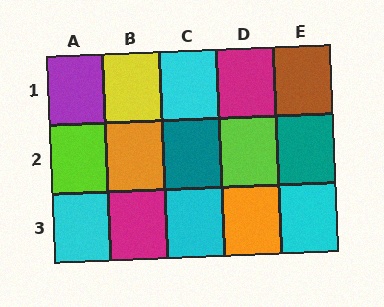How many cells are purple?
1 cell is purple.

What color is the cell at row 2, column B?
Orange.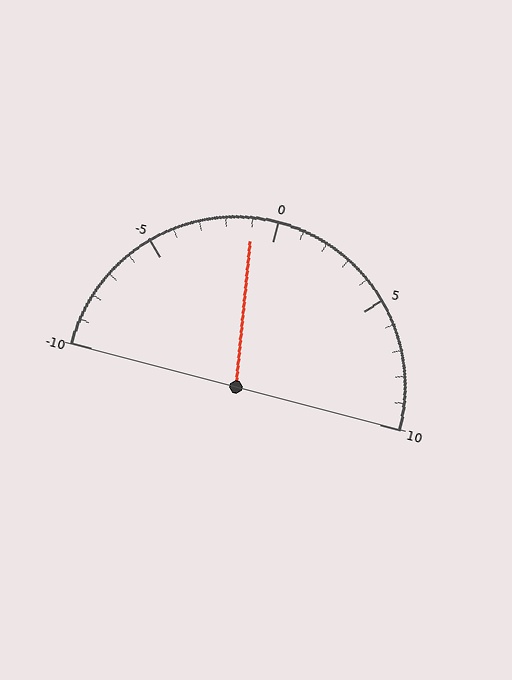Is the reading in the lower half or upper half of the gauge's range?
The reading is in the lower half of the range (-10 to 10).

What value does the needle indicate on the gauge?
The needle indicates approximately -1.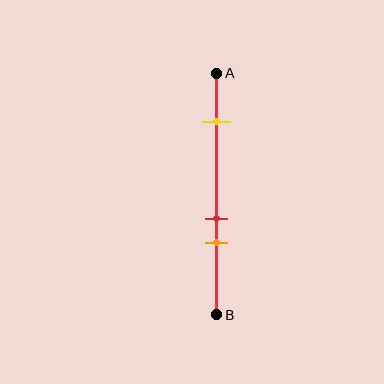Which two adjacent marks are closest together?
The red and orange marks are the closest adjacent pair.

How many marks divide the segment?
There are 3 marks dividing the segment.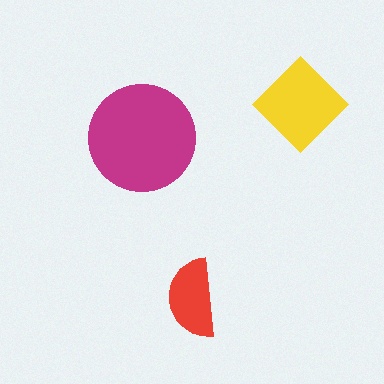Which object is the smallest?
The red semicircle.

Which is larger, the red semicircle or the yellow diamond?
The yellow diamond.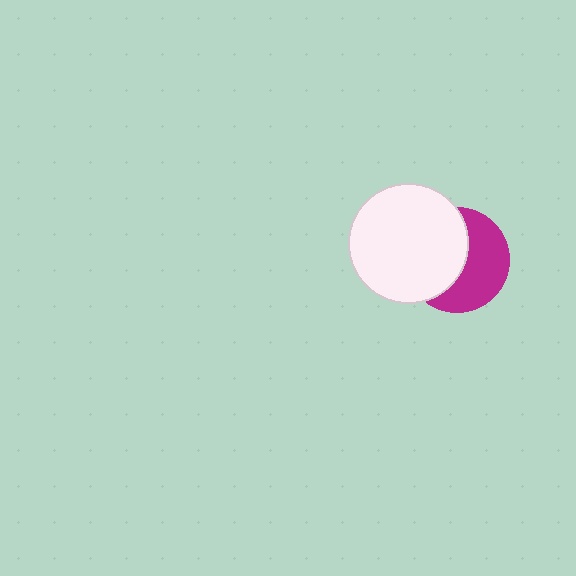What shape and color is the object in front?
The object in front is a white circle.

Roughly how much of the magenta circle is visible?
About half of it is visible (roughly 49%).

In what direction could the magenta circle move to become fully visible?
The magenta circle could move right. That would shift it out from behind the white circle entirely.